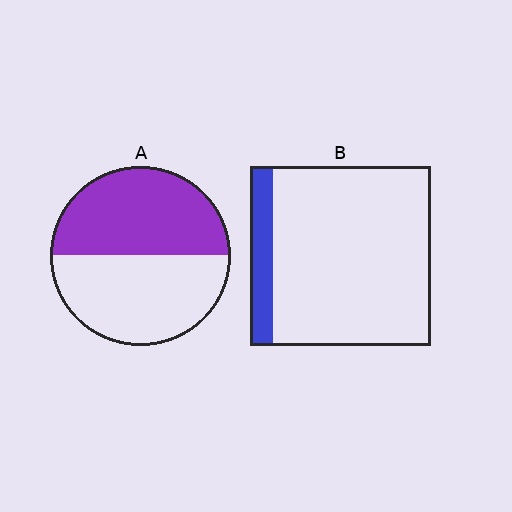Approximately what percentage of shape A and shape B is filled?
A is approximately 50% and B is approximately 15%.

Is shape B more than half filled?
No.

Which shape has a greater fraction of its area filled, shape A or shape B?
Shape A.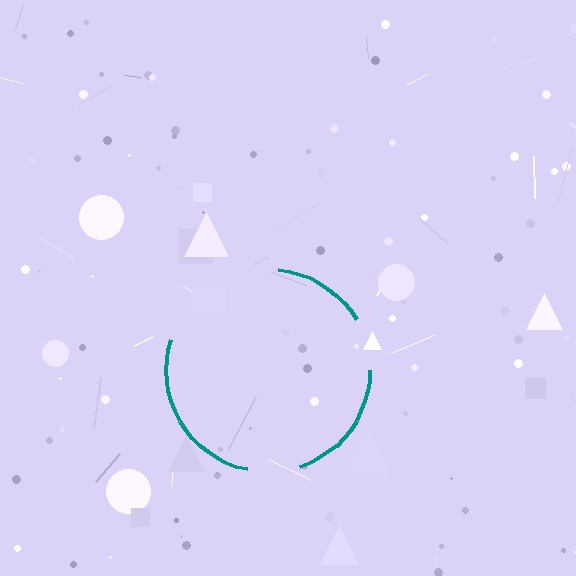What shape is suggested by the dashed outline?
The dashed outline suggests a circle.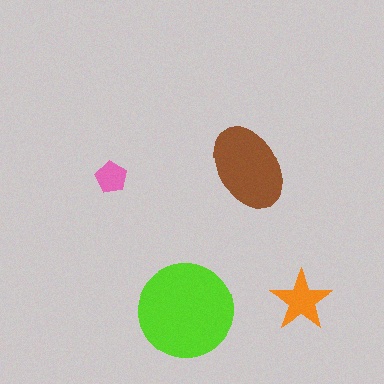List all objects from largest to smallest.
The lime circle, the brown ellipse, the orange star, the pink pentagon.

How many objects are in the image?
There are 4 objects in the image.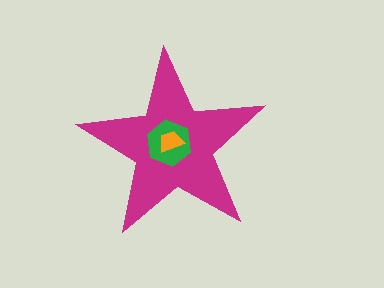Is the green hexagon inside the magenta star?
Yes.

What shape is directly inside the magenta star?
The green hexagon.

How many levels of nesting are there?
3.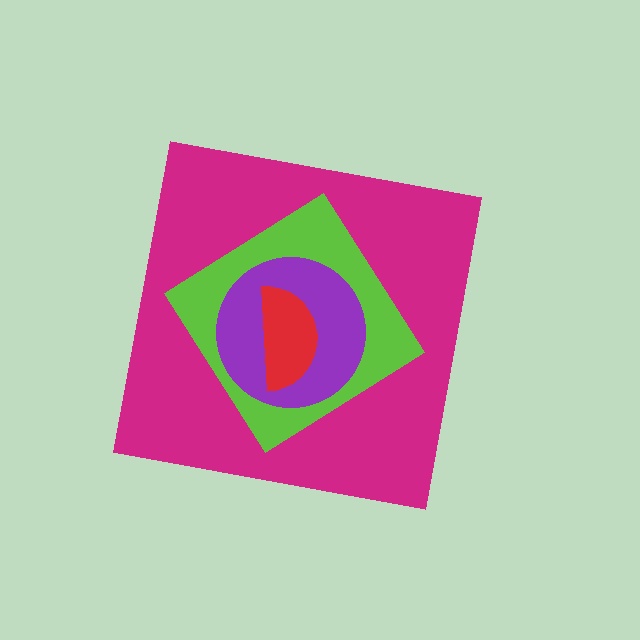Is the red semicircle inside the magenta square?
Yes.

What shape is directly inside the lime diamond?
The purple circle.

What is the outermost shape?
The magenta square.